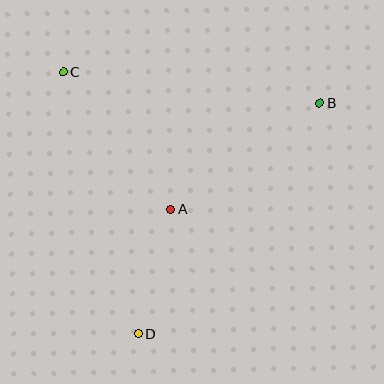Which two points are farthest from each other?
Points B and D are farthest from each other.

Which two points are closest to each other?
Points A and D are closest to each other.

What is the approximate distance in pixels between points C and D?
The distance between C and D is approximately 273 pixels.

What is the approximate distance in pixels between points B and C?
The distance between B and C is approximately 259 pixels.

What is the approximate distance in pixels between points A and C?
The distance between A and C is approximately 175 pixels.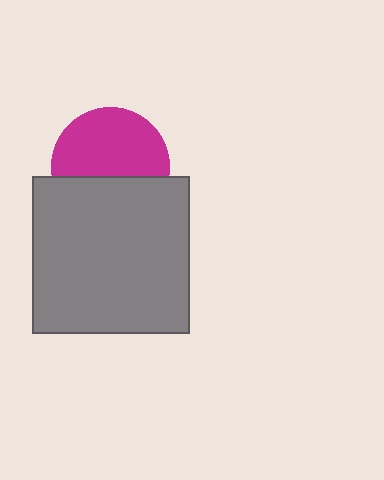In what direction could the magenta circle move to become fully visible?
The magenta circle could move up. That would shift it out from behind the gray square entirely.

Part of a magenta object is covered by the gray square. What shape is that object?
It is a circle.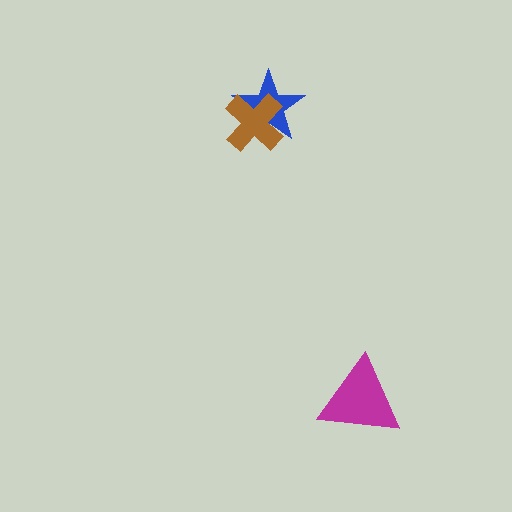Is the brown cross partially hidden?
No, no other shape covers it.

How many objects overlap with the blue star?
1 object overlaps with the blue star.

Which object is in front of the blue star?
The brown cross is in front of the blue star.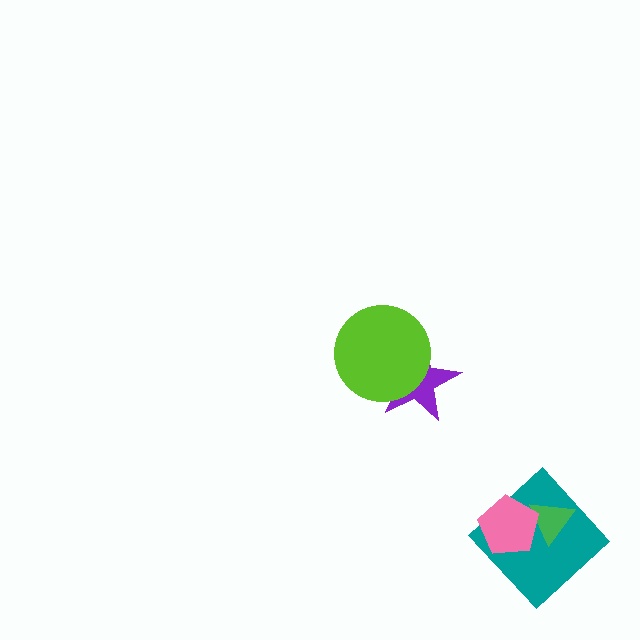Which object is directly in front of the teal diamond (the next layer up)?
The green triangle is directly in front of the teal diamond.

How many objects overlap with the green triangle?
2 objects overlap with the green triangle.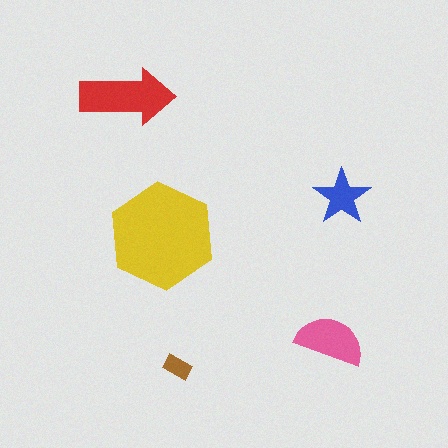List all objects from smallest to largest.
The brown rectangle, the blue star, the pink semicircle, the red arrow, the yellow hexagon.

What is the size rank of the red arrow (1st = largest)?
2nd.